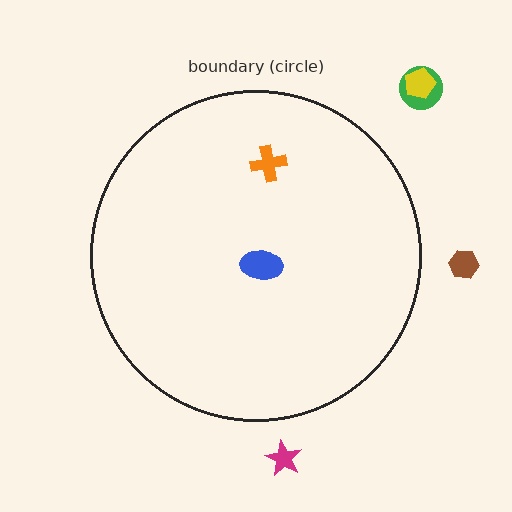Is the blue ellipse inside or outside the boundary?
Inside.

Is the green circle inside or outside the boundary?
Outside.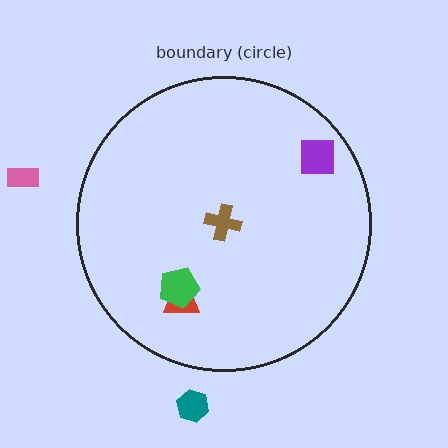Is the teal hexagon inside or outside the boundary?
Outside.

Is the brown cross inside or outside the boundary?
Inside.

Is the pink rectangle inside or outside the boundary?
Outside.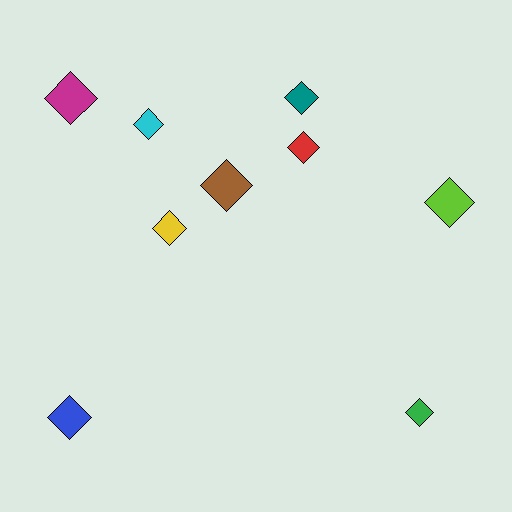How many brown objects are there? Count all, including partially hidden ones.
There is 1 brown object.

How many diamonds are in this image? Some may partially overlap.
There are 9 diamonds.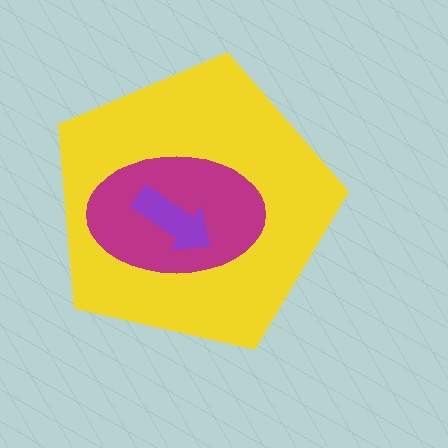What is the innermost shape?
The purple arrow.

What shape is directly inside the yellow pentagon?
The magenta ellipse.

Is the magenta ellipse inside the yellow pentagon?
Yes.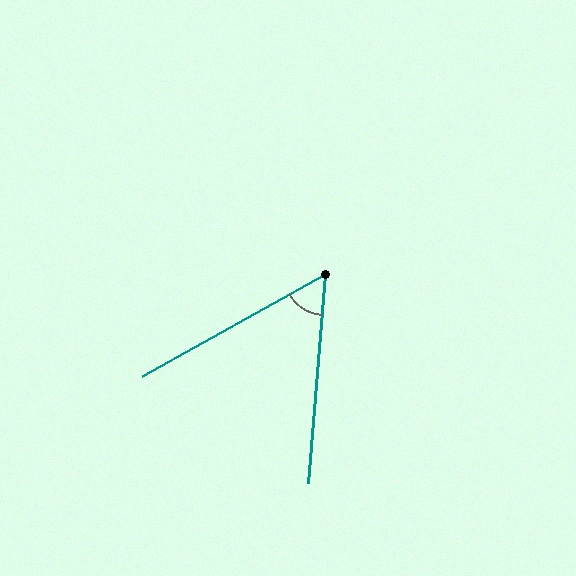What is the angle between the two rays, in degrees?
Approximately 56 degrees.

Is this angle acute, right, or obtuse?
It is acute.